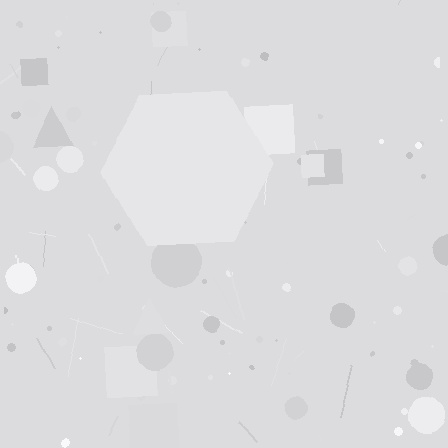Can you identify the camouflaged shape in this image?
The camouflaged shape is a hexagon.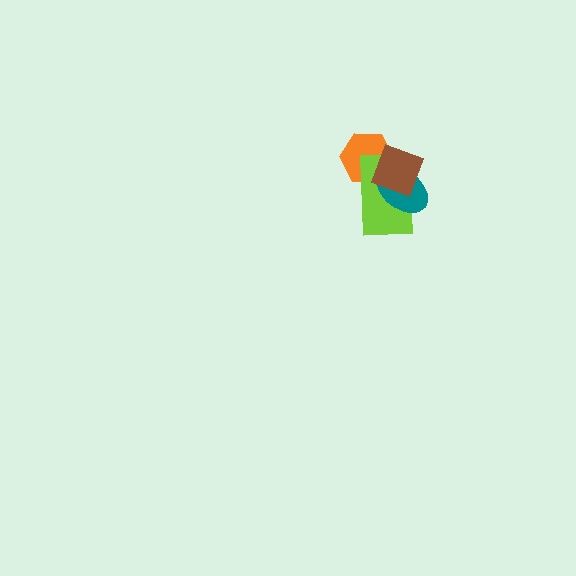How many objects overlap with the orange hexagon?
3 objects overlap with the orange hexagon.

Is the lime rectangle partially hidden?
Yes, it is partially covered by another shape.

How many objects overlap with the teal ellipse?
3 objects overlap with the teal ellipse.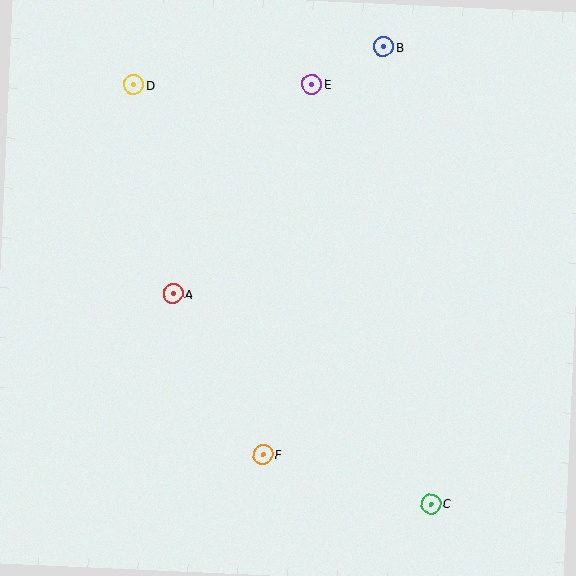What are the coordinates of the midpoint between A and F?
The midpoint between A and F is at (218, 374).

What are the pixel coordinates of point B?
Point B is at (383, 47).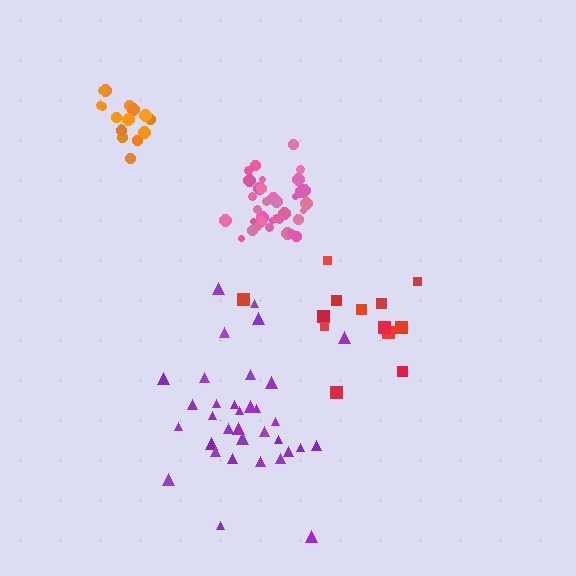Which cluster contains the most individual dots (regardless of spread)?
Pink (35).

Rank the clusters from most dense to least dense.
pink, orange, red, purple.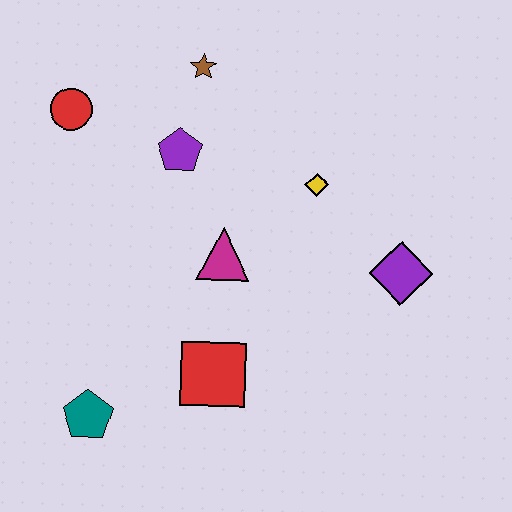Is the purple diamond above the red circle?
No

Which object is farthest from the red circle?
The purple diamond is farthest from the red circle.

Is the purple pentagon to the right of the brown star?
No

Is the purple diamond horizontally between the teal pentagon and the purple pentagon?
No